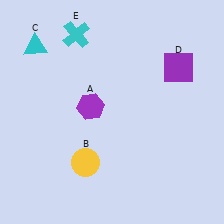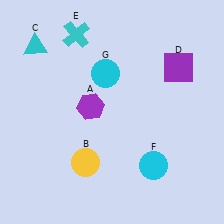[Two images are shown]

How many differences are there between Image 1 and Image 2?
There are 2 differences between the two images.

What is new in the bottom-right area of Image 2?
A cyan circle (F) was added in the bottom-right area of Image 2.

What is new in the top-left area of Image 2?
A cyan circle (G) was added in the top-left area of Image 2.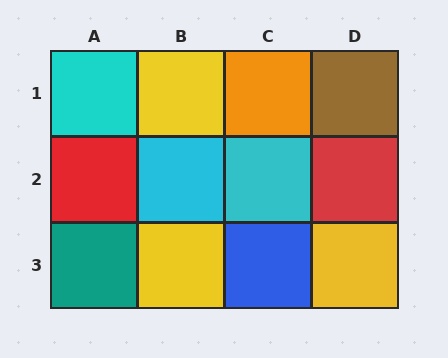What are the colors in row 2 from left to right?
Red, cyan, cyan, red.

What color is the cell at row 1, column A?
Cyan.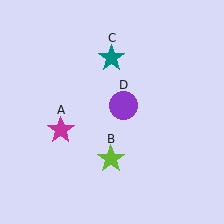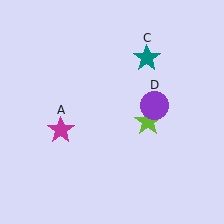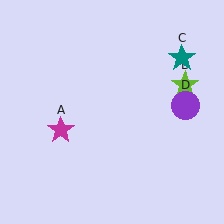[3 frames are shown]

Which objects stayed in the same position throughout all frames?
Magenta star (object A) remained stationary.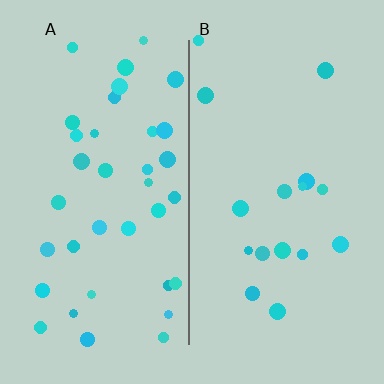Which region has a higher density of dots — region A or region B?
A (the left).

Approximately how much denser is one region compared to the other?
Approximately 2.2× — region A over region B.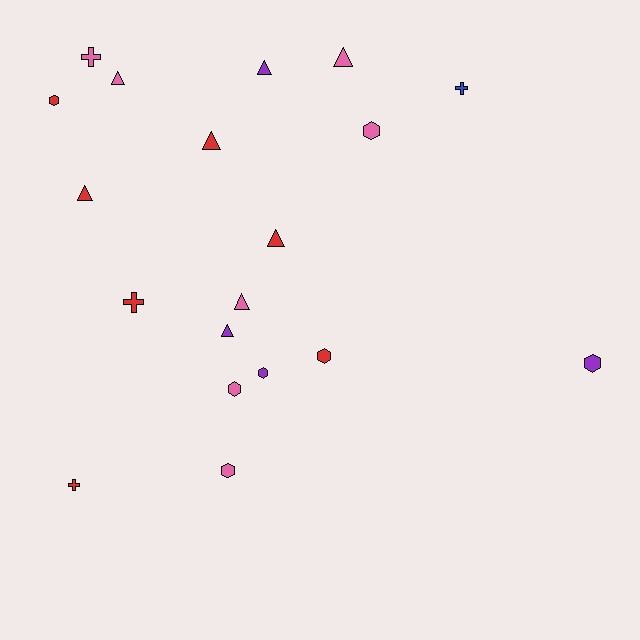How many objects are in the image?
There are 19 objects.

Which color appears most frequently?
Red, with 7 objects.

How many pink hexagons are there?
There are 3 pink hexagons.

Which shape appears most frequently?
Triangle, with 8 objects.